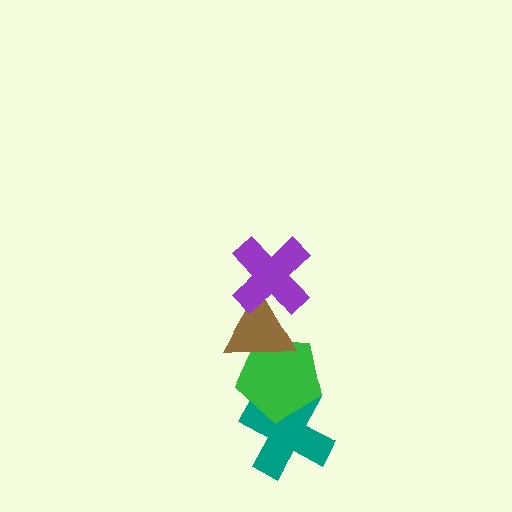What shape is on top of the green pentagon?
The brown triangle is on top of the green pentagon.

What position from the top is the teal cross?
The teal cross is 4th from the top.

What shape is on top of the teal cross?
The green pentagon is on top of the teal cross.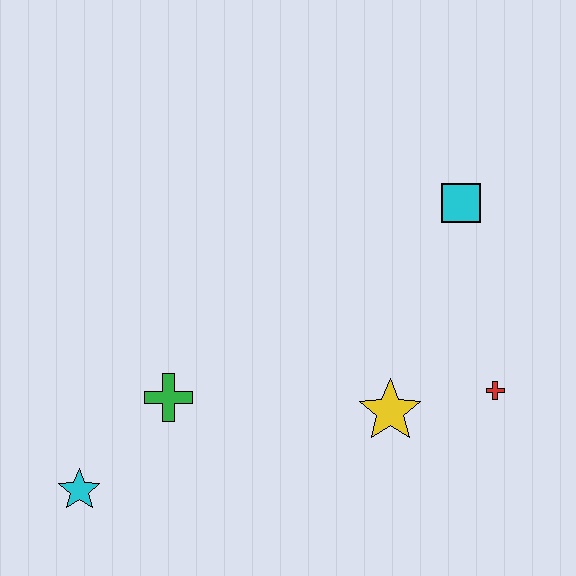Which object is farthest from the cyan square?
The cyan star is farthest from the cyan square.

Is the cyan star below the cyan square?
Yes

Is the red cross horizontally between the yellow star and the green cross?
No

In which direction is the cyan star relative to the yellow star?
The cyan star is to the left of the yellow star.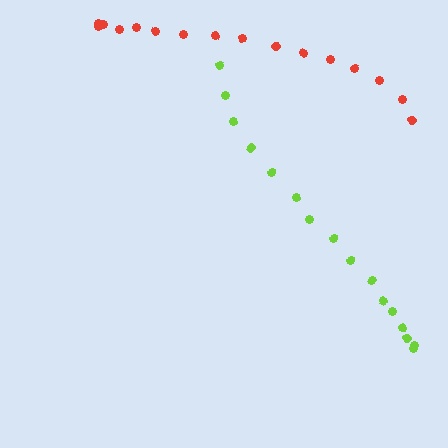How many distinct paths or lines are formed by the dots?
There are 2 distinct paths.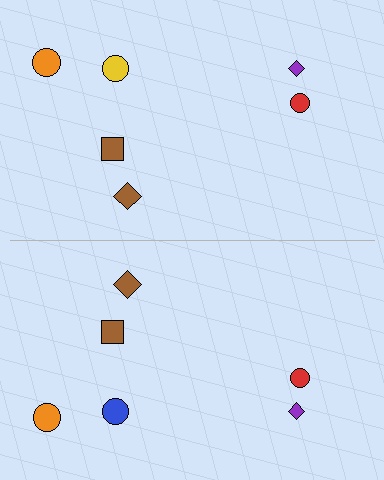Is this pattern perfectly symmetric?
No, the pattern is not perfectly symmetric. The blue circle on the bottom side breaks the symmetry — its mirror counterpart is yellow.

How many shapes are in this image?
There are 12 shapes in this image.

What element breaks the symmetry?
The blue circle on the bottom side breaks the symmetry — its mirror counterpart is yellow.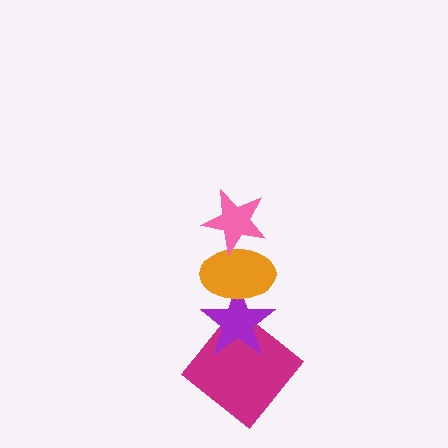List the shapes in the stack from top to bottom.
From top to bottom: the pink star, the orange ellipse, the purple star, the magenta diamond.